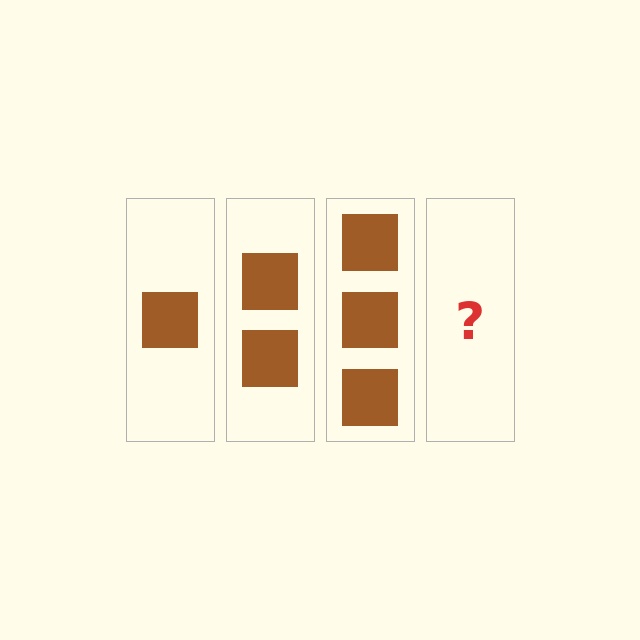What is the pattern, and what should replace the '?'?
The pattern is that each step adds one more square. The '?' should be 4 squares.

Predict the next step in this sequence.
The next step is 4 squares.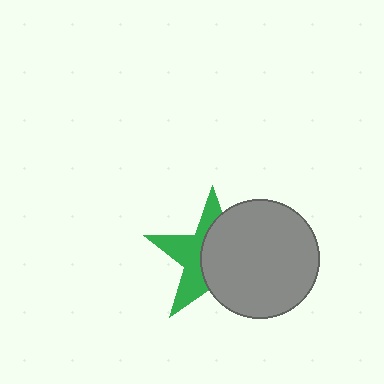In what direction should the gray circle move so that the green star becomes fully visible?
The gray circle should move right. That is the shortest direction to clear the overlap and leave the green star fully visible.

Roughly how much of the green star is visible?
A small part of it is visible (roughly 44%).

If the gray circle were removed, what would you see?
You would see the complete green star.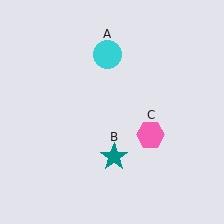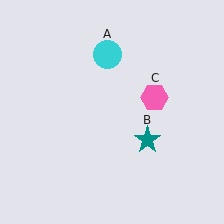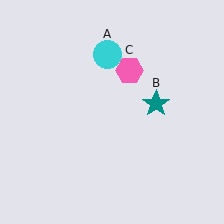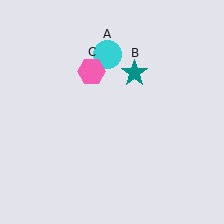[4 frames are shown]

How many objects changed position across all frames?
2 objects changed position: teal star (object B), pink hexagon (object C).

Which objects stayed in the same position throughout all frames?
Cyan circle (object A) remained stationary.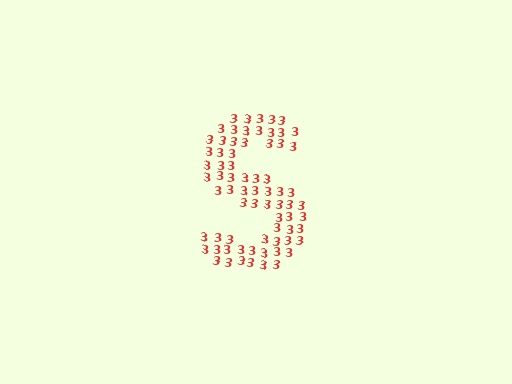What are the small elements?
The small elements are digit 3's.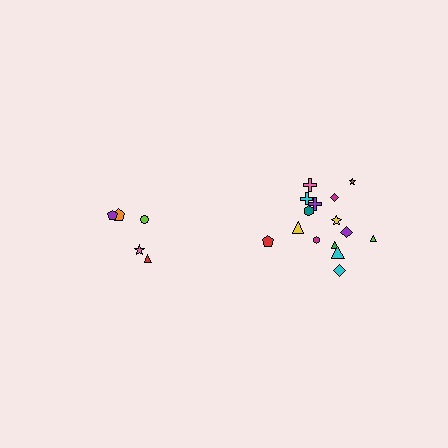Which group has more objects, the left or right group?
The right group.